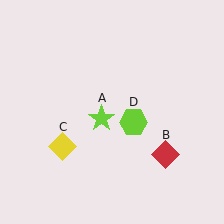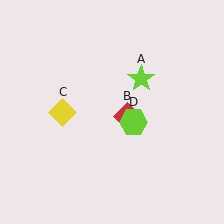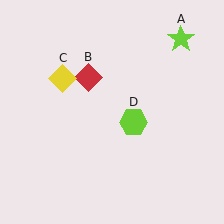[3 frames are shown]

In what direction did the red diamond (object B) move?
The red diamond (object B) moved up and to the left.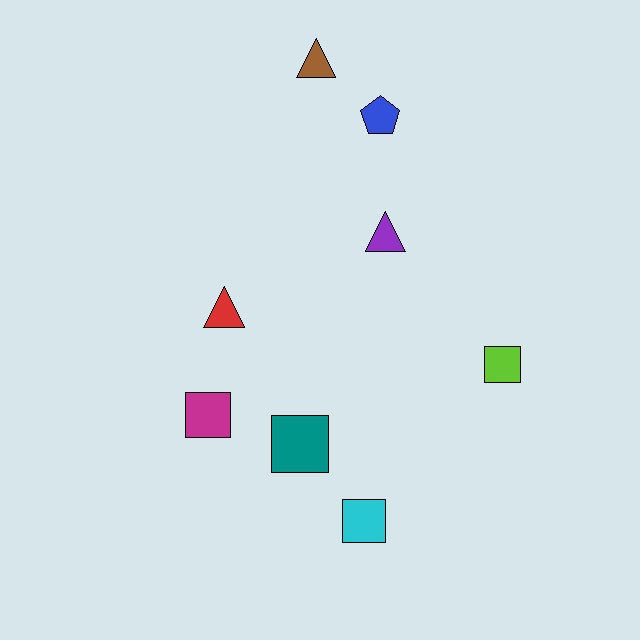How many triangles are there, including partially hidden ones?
There are 3 triangles.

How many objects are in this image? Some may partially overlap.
There are 8 objects.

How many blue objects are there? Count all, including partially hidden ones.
There is 1 blue object.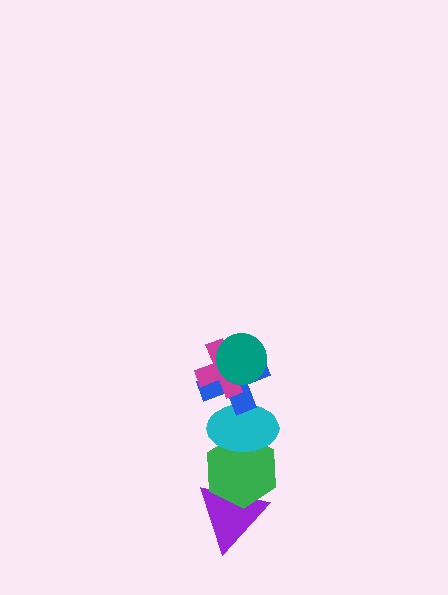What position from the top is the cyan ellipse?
The cyan ellipse is 4th from the top.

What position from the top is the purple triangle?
The purple triangle is 6th from the top.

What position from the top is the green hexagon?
The green hexagon is 5th from the top.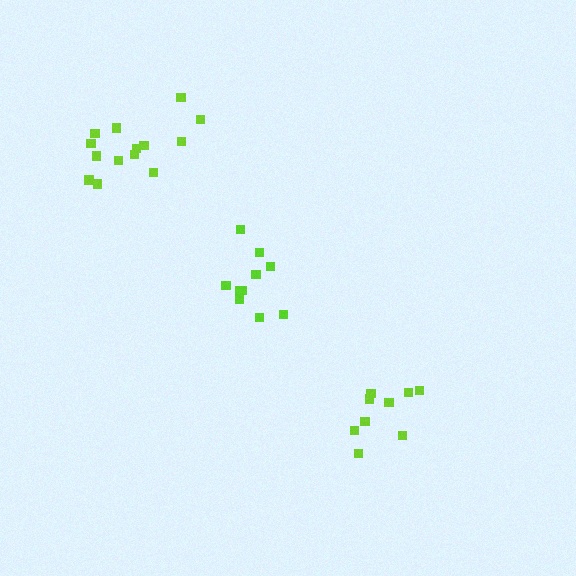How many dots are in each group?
Group 1: 14 dots, Group 2: 10 dots, Group 3: 9 dots (33 total).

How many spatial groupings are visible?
There are 3 spatial groupings.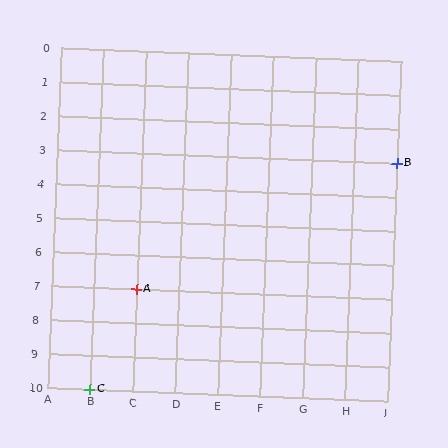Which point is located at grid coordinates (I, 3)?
Point B is at (I, 3).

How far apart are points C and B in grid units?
Points C and B are 7 columns and 7 rows apart (about 9.9 grid units diagonally).